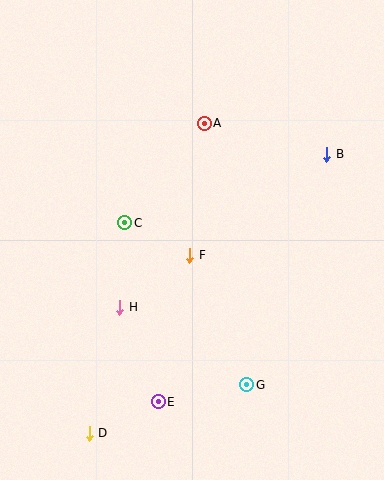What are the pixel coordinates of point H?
Point H is at (120, 307).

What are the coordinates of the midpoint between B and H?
The midpoint between B and H is at (223, 231).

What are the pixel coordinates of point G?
Point G is at (247, 385).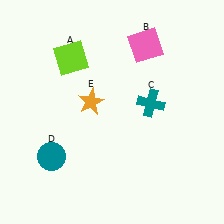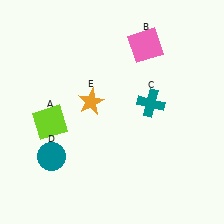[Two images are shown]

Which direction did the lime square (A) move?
The lime square (A) moved down.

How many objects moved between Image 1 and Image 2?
1 object moved between the two images.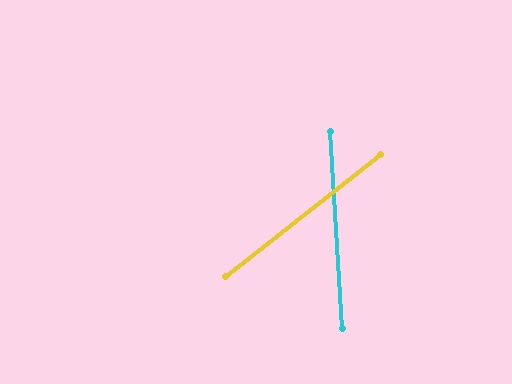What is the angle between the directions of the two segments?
Approximately 55 degrees.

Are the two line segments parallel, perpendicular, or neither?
Neither parallel nor perpendicular — they differ by about 55°.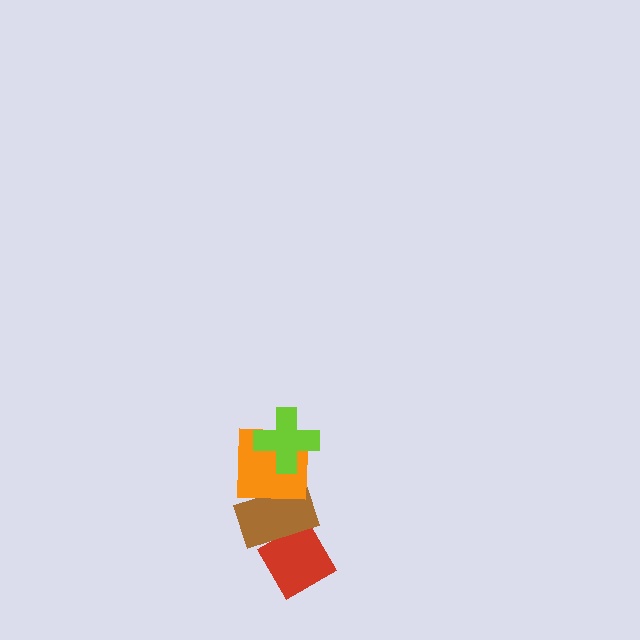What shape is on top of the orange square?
The lime cross is on top of the orange square.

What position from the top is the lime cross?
The lime cross is 1st from the top.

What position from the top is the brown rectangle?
The brown rectangle is 3rd from the top.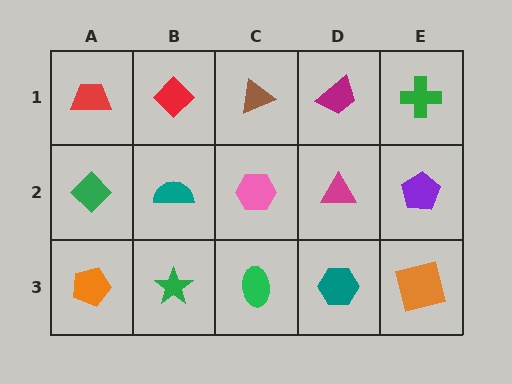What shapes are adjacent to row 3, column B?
A teal semicircle (row 2, column B), an orange pentagon (row 3, column A), a green ellipse (row 3, column C).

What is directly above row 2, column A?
A red trapezoid.